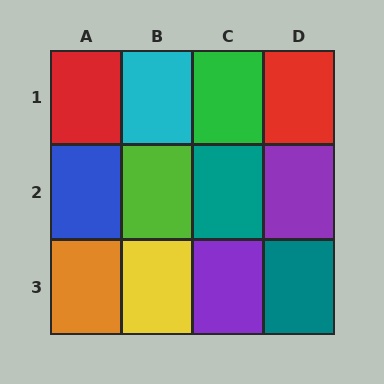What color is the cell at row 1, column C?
Green.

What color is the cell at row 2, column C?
Teal.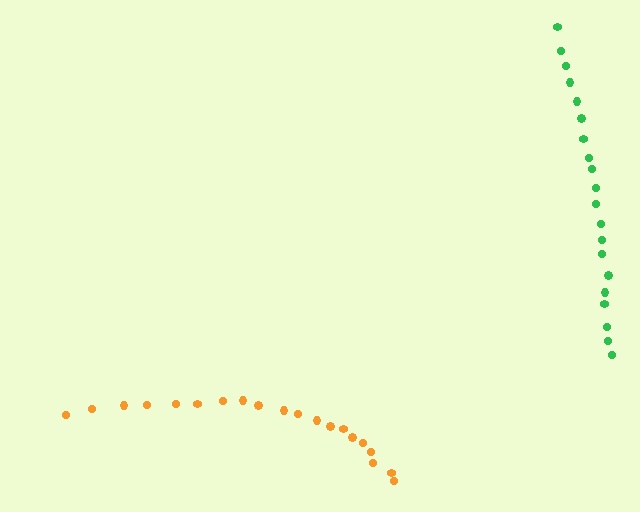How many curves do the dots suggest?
There are 2 distinct paths.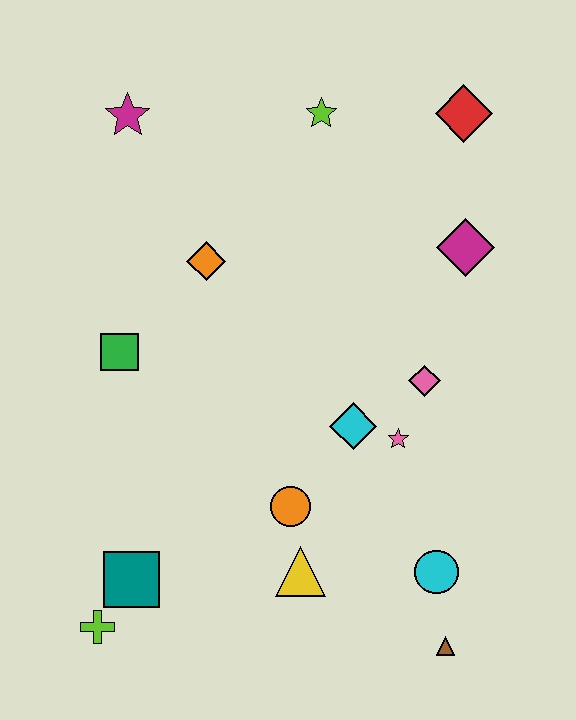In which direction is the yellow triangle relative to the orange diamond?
The yellow triangle is below the orange diamond.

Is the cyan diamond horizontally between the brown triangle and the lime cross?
Yes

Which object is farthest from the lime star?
The lime cross is farthest from the lime star.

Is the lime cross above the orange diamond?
No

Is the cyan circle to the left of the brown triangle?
Yes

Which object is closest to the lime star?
The red diamond is closest to the lime star.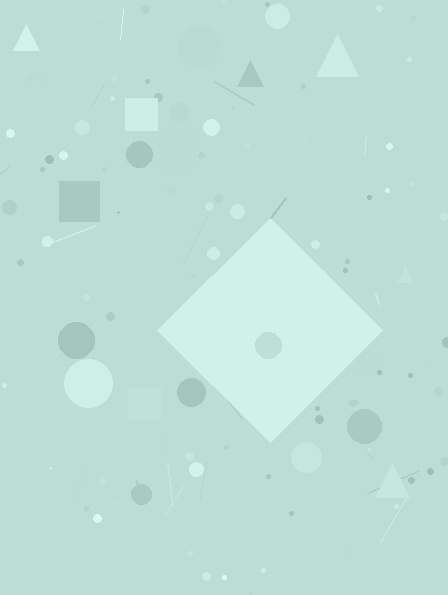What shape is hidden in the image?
A diamond is hidden in the image.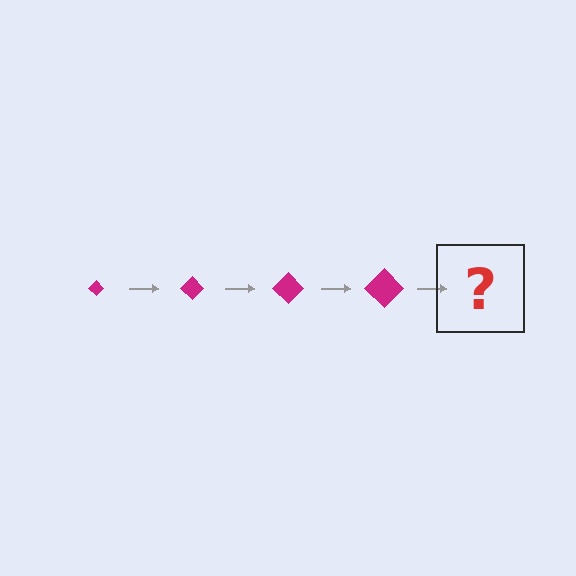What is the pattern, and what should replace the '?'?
The pattern is that the diamond gets progressively larger each step. The '?' should be a magenta diamond, larger than the previous one.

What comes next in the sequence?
The next element should be a magenta diamond, larger than the previous one.